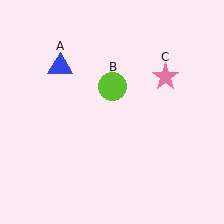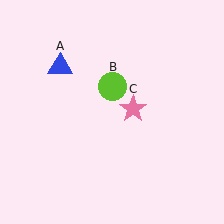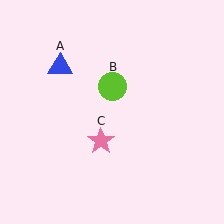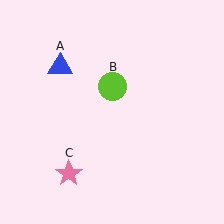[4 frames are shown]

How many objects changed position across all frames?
1 object changed position: pink star (object C).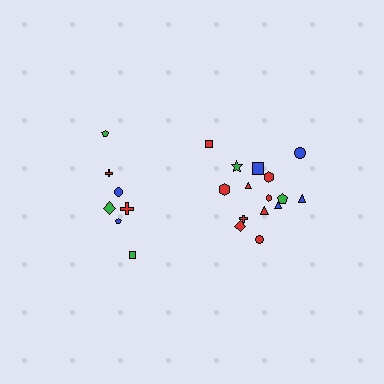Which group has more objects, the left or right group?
The right group.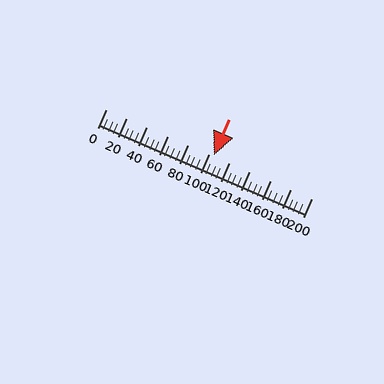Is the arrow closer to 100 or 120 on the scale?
The arrow is closer to 100.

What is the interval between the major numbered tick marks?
The major tick marks are spaced 20 units apart.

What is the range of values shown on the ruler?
The ruler shows values from 0 to 200.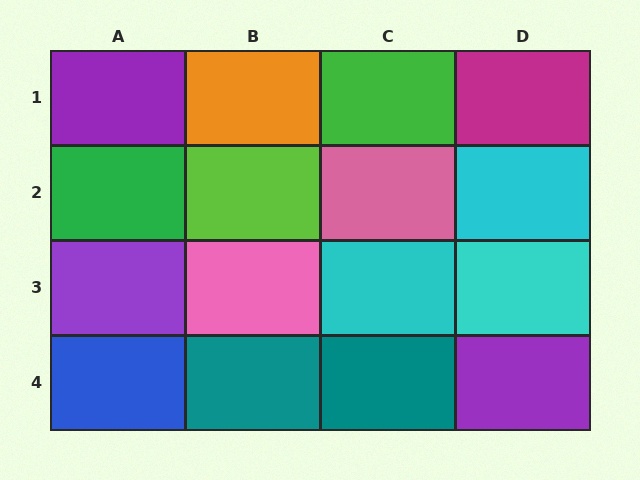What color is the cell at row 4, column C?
Teal.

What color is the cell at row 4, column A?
Blue.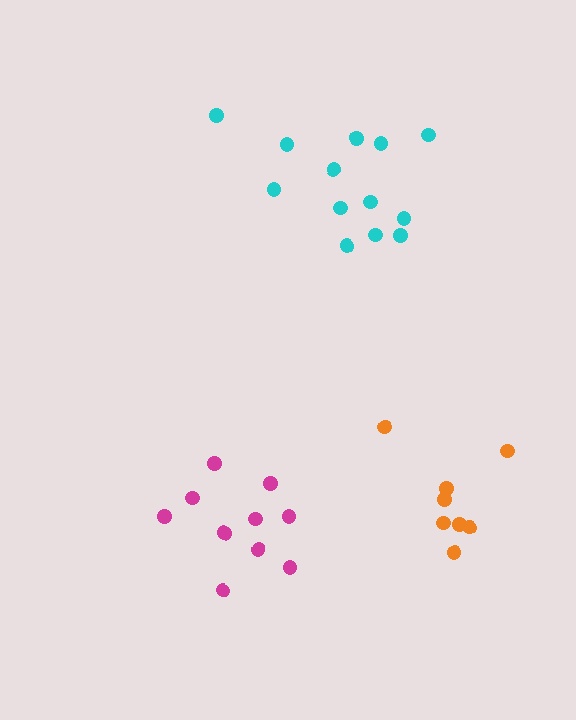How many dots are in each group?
Group 1: 10 dots, Group 2: 13 dots, Group 3: 8 dots (31 total).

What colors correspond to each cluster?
The clusters are colored: magenta, cyan, orange.